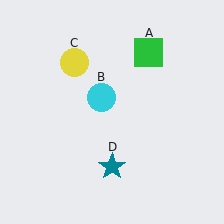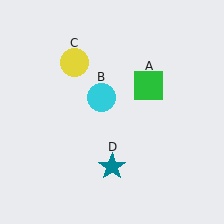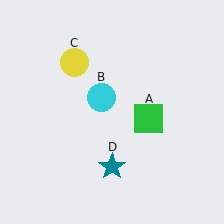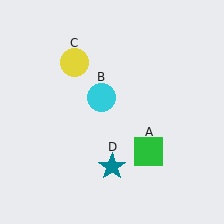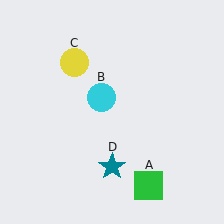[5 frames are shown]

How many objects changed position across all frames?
1 object changed position: green square (object A).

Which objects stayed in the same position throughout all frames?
Cyan circle (object B) and yellow circle (object C) and teal star (object D) remained stationary.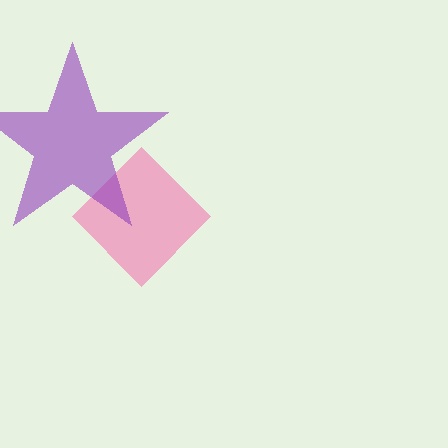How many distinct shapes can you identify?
There are 2 distinct shapes: a pink diamond, a purple star.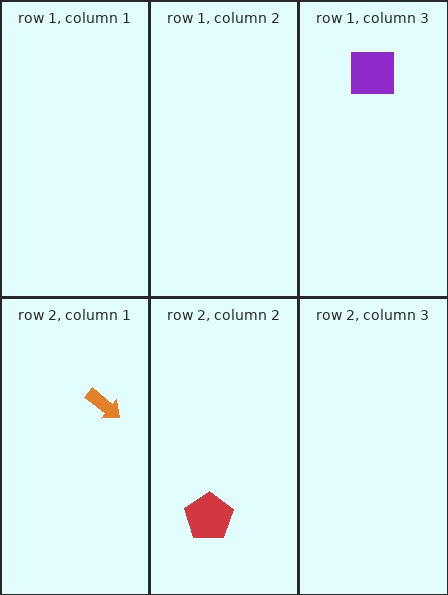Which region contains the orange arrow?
The row 2, column 1 region.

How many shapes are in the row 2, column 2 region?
1.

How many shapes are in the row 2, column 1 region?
1.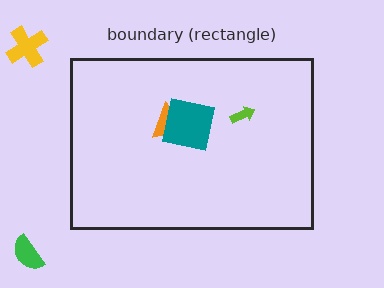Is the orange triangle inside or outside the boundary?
Inside.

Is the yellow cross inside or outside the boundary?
Outside.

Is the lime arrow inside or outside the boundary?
Inside.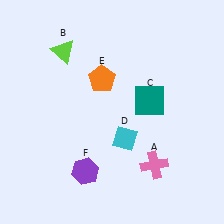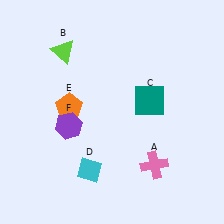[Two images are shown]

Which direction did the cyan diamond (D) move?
The cyan diamond (D) moved left.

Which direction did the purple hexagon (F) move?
The purple hexagon (F) moved up.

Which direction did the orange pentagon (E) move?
The orange pentagon (E) moved left.